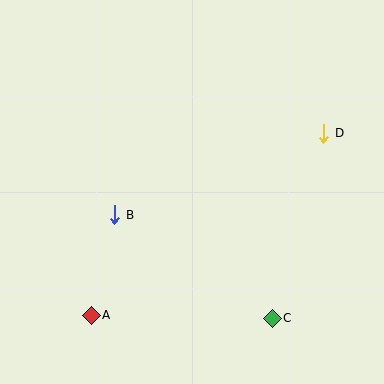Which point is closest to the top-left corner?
Point B is closest to the top-left corner.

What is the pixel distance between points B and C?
The distance between B and C is 188 pixels.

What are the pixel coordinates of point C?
Point C is at (272, 318).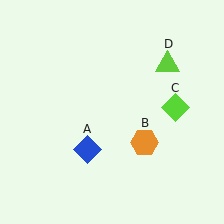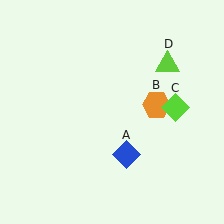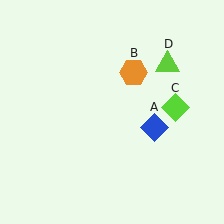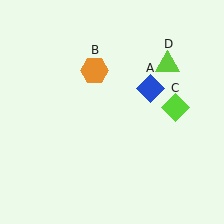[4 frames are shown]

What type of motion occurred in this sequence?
The blue diamond (object A), orange hexagon (object B) rotated counterclockwise around the center of the scene.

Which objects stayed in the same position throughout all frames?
Lime diamond (object C) and lime triangle (object D) remained stationary.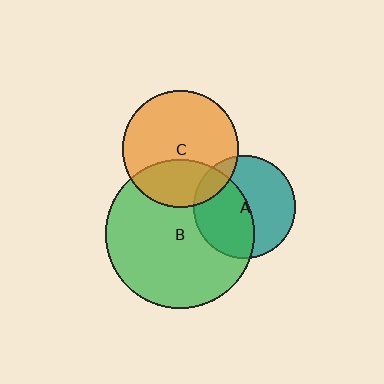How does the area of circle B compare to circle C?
Approximately 1.6 times.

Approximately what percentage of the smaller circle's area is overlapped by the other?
Approximately 30%.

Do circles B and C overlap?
Yes.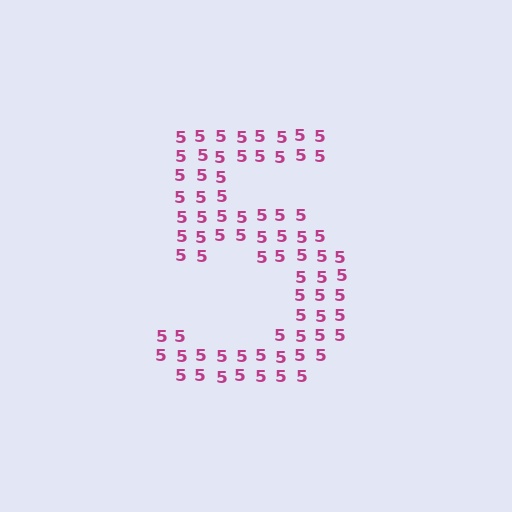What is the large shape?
The large shape is the digit 5.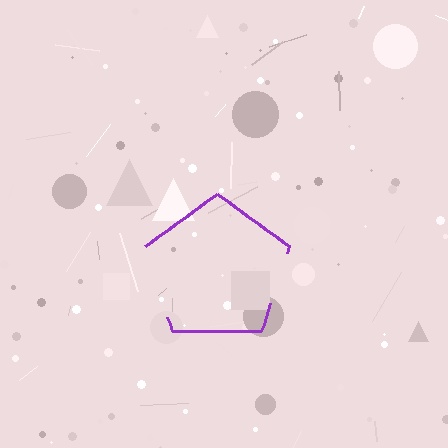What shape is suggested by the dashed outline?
The dashed outline suggests a pentagon.